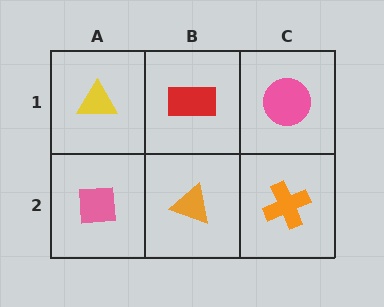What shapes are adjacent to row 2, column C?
A pink circle (row 1, column C), an orange triangle (row 2, column B).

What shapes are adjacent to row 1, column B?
An orange triangle (row 2, column B), a yellow triangle (row 1, column A), a pink circle (row 1, column C).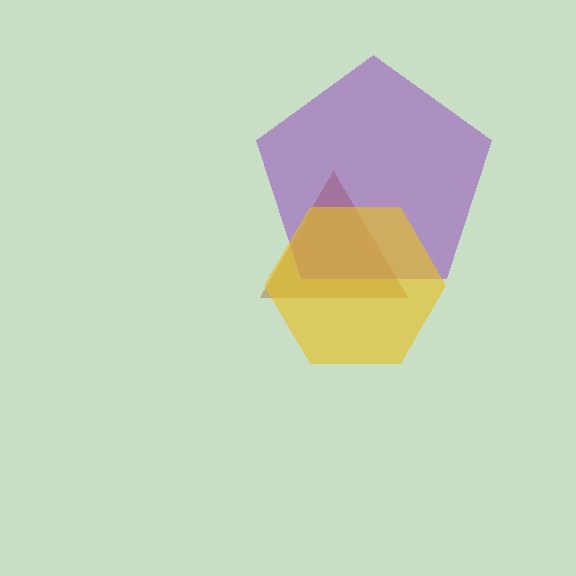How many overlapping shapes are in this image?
There are 3 overlapping shapes in the image.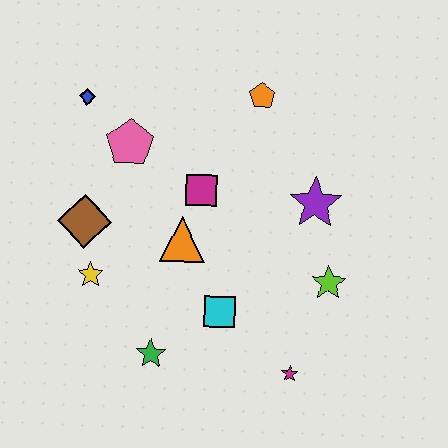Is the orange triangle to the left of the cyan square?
Yes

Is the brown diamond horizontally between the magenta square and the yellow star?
No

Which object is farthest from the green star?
The orange pentagon is farthest from the green star.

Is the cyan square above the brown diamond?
No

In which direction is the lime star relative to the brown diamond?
The lime star is to the right of the brown diamond.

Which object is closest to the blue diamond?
The pink pentagon is closest to the blue diamond.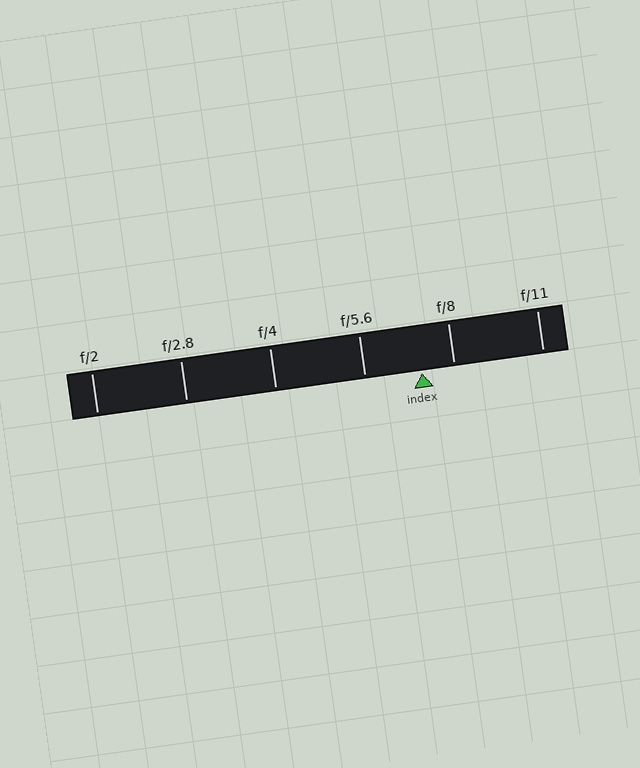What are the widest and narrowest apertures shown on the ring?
The widest aperture shown is f/2 and the narrowest is f/11.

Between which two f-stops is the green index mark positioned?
The index mark is between f/5.6 and f/8.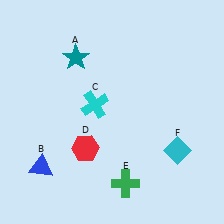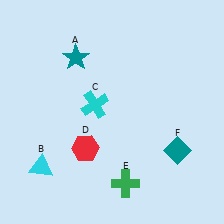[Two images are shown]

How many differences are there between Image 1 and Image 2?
There are 2 differences between the two images.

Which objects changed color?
B changed from blue to cyan. F changed from cyan to teal.